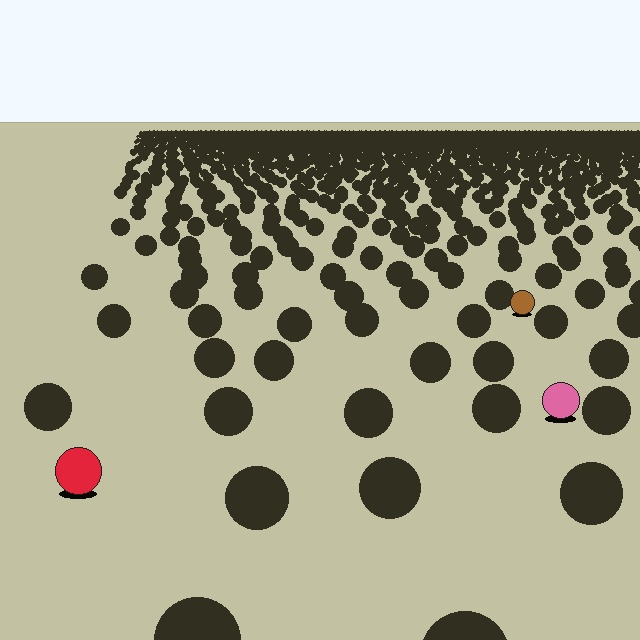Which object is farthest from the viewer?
The brown circle is farthest from the viewer. It appears smaller and the ground texture around it is denser.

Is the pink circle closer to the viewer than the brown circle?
Yes. The pink circle is closer — you can tell from the texture gradient: the ground texture is coarser near it.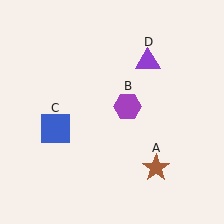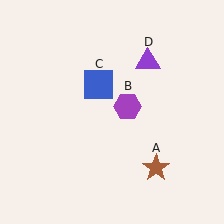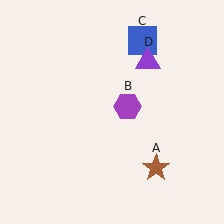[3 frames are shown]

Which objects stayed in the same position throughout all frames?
Brown star (object A) and purple hexagon (object B) and purple triangle (object D) remained stationary.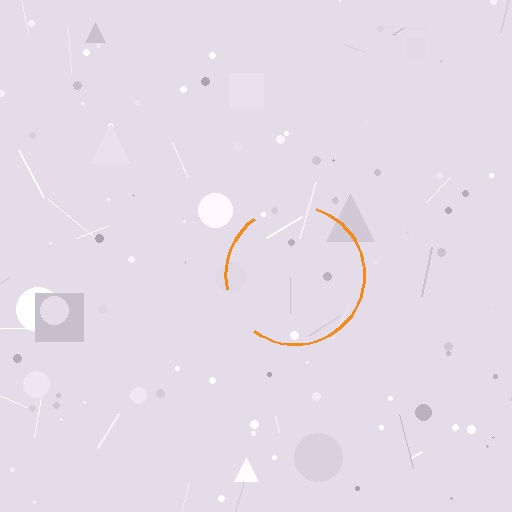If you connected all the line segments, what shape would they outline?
They would outline a circle.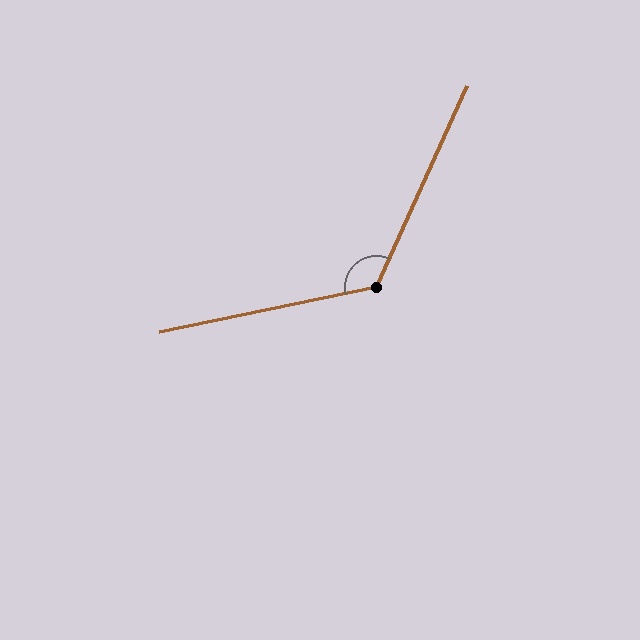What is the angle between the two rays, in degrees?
Approximately 126 degrees.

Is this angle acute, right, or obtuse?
It is obtuse.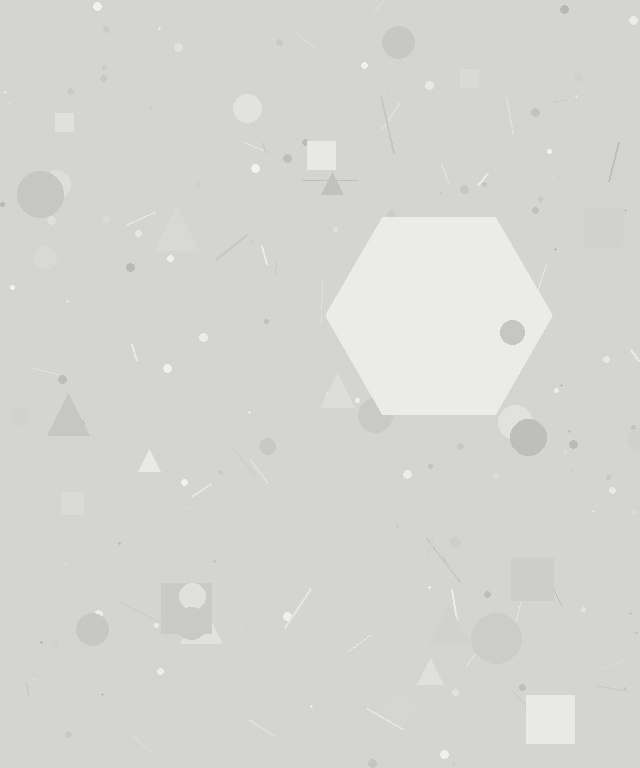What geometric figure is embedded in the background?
A hexagon is embedded in the background.